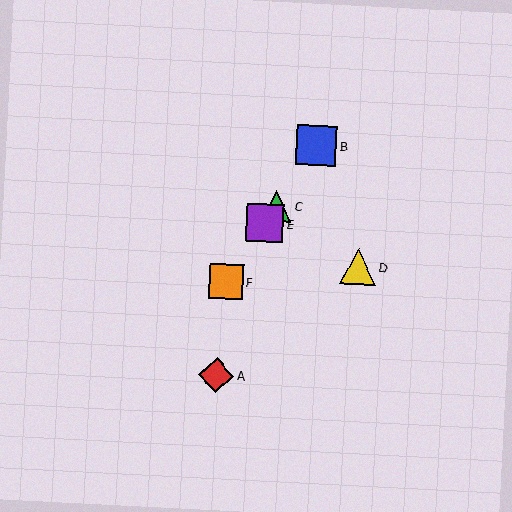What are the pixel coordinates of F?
Object F is at (226, 282).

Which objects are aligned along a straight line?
Objects B, C, E, F are aligned along a straight line.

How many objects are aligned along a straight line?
4 objects (B, C, E, F) are aligned along a straight line.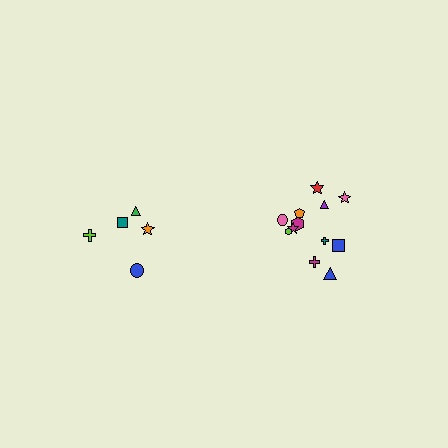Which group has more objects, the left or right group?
The right group.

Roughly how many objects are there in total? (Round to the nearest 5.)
Roughly 15 objects in total.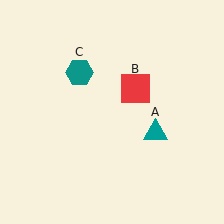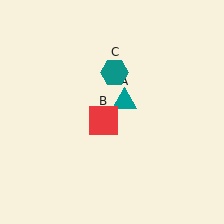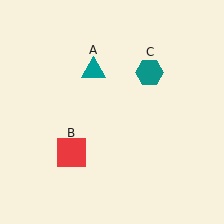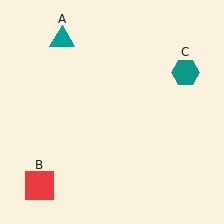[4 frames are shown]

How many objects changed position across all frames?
3 objects changed position: teal triangle (object A), red square (object B), teal hexagon (object C).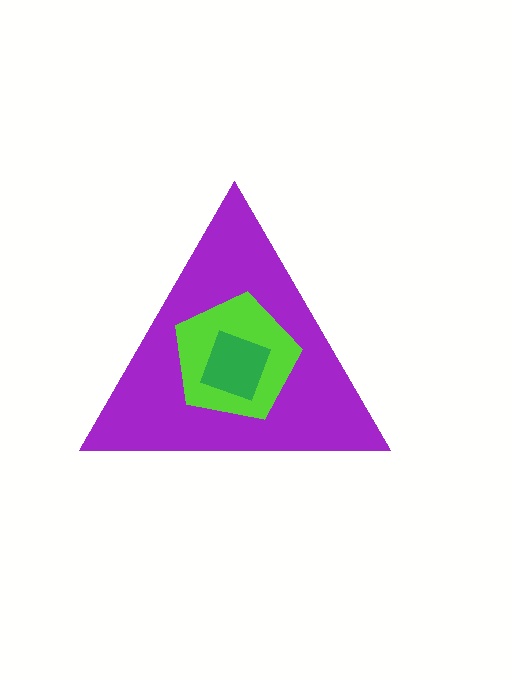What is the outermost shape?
The purple triangle.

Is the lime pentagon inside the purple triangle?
Yes.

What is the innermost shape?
The green square.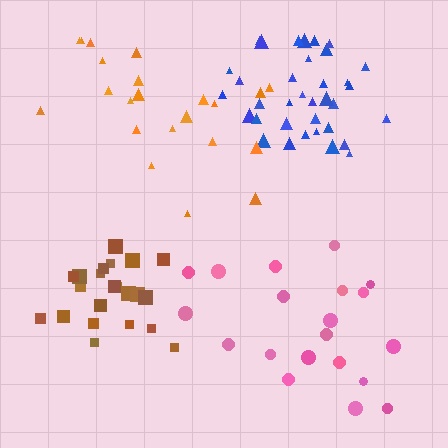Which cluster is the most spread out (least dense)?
Pink.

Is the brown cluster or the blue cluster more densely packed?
Brown.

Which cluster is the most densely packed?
Brown.